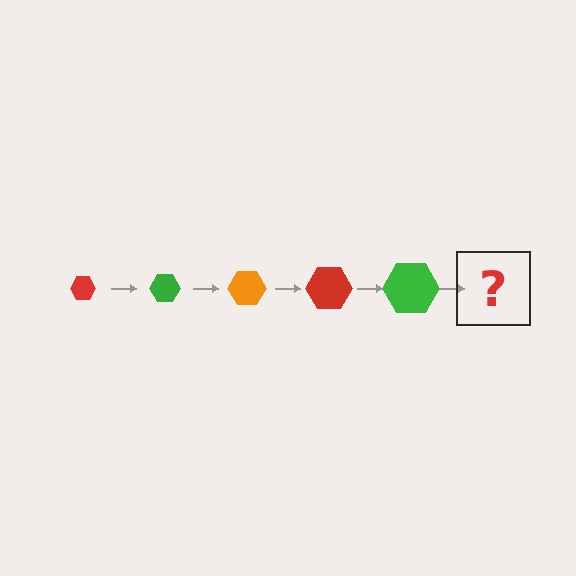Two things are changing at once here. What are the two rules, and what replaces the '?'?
The two rules are that the hexagon grows larger each step and the color cycles through red, green, and orange. The '?' should be an orange hexagon, larger than the previous one.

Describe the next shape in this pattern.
It should be an orange hexagon, larger than the previous one.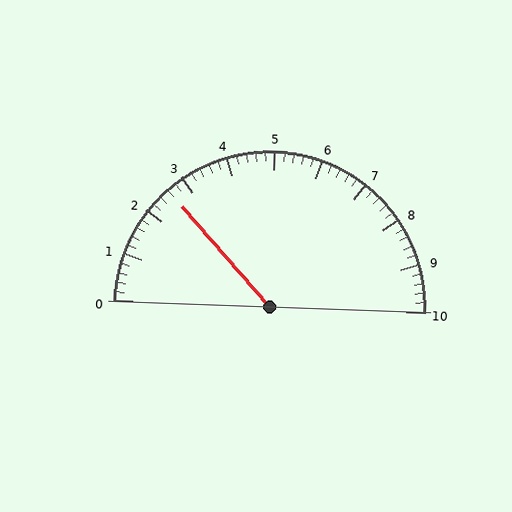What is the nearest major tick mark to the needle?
The nearest major tick mark is 3.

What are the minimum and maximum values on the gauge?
The gauge ranges from 0 to 10.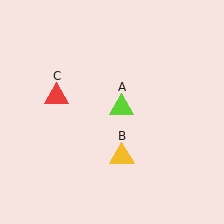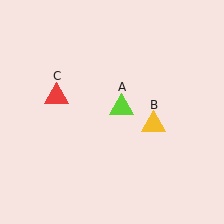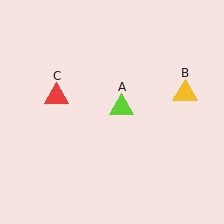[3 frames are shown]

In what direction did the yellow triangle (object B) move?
The yellow triangle (object B) moved up and to the right.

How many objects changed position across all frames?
1 object changed position: yellow triangle (object B).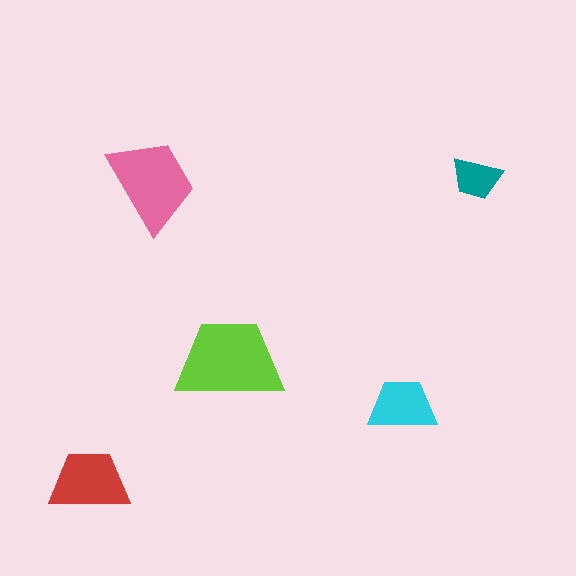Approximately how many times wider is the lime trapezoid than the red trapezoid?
About 1.5 times wider.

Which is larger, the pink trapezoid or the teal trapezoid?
The pink one.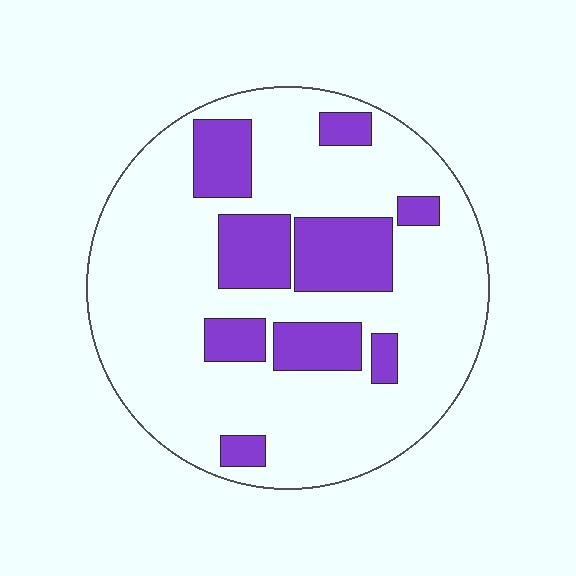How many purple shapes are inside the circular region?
9.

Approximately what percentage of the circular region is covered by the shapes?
Approximately 25%.